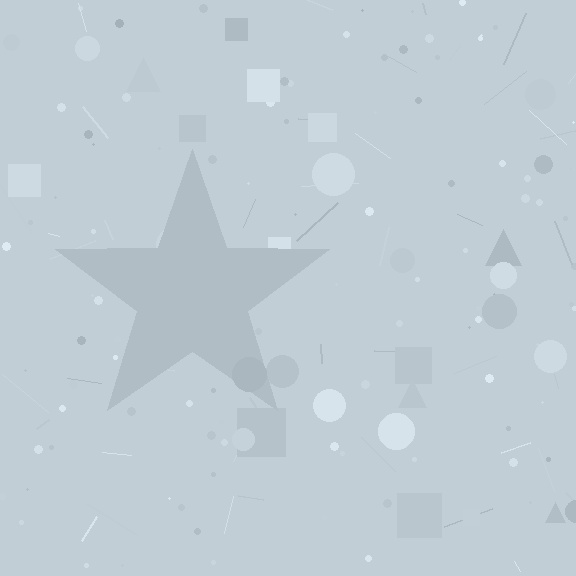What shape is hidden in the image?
A star is hidden in the image.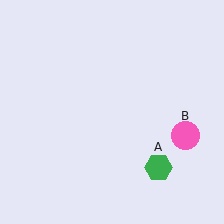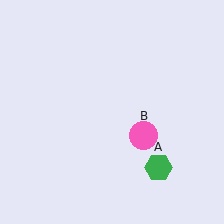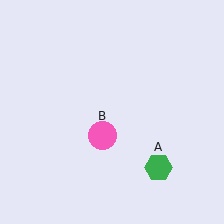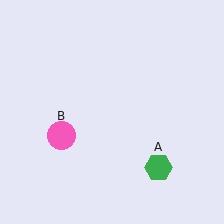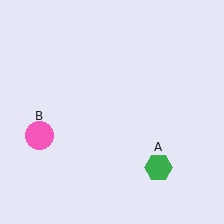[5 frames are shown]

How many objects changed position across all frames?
1 object changed position: pink circle (object B).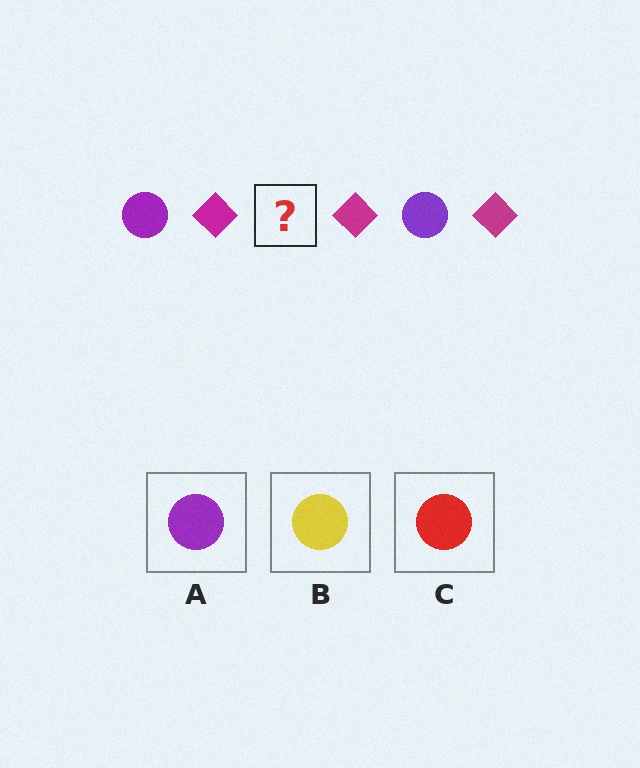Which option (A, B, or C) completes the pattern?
A.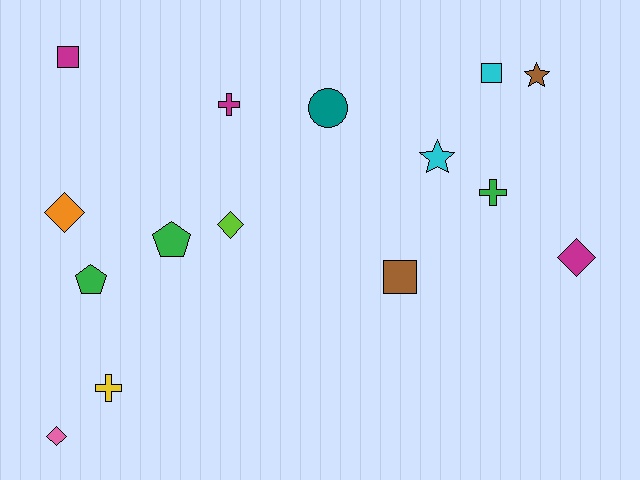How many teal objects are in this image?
There is 1 teal object.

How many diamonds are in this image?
There are 4 diamonds.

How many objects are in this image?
There are 15 objects.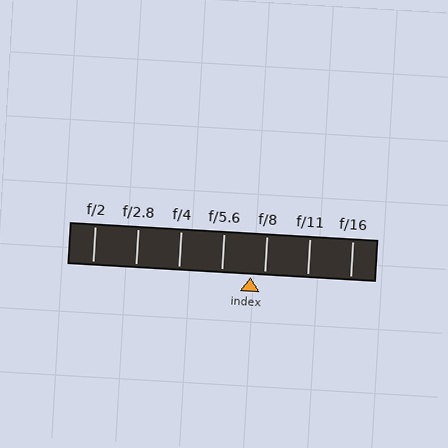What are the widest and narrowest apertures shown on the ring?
The widest aperture shown is f/2 and the narrowest is f/16.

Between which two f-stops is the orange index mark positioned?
The index mark is between f/5.6 and f/8.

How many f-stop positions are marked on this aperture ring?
There are 7 f-stop positions marked.